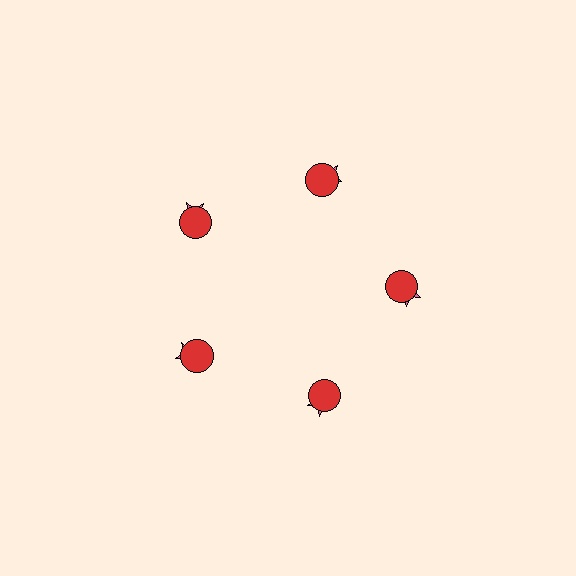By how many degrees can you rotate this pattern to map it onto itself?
The pattern maps onto itself every 72 degrees of rotation.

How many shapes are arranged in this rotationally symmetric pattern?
There are 10 shapes, arranged in 5 groups of 2.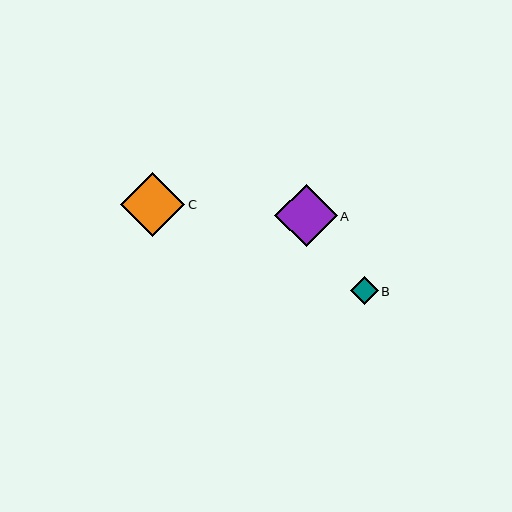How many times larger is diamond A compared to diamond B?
Diamond A is approximately 2.3 times the size of diamond B.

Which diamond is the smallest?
Diamond B is the smallest with a size of approximately 28 pixels.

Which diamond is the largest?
Diamond C is the largest with a size of approximately 64 pixels.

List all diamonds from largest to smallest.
From largest to smallest: C, A, B.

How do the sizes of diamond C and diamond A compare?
Diamond C and diamond A are approximately the same size.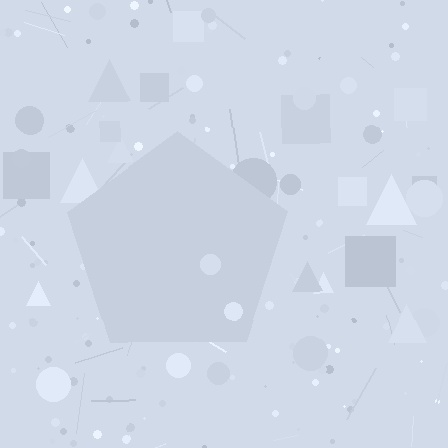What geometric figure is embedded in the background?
A pentagon is embedded in the background.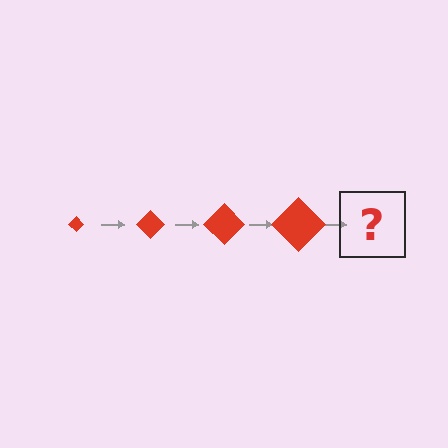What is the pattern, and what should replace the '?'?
The pattern is that the diamond gets progressively larger each step. The '?' should be a red diamond, larger than the previous one.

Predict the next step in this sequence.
The next step is a red diamond, larger than the previous one.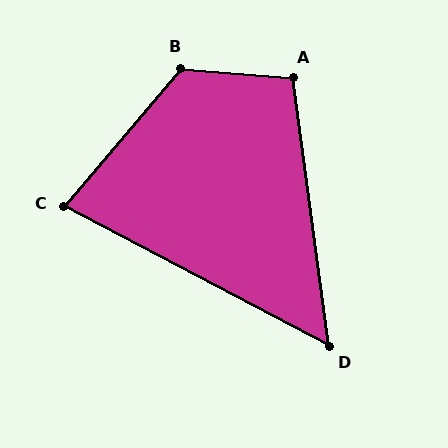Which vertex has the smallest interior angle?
D, at approximately 55 degrees.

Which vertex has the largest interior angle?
B, at approximately 125 degrees.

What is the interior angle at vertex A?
Approximately 103 degrees (obtuse).